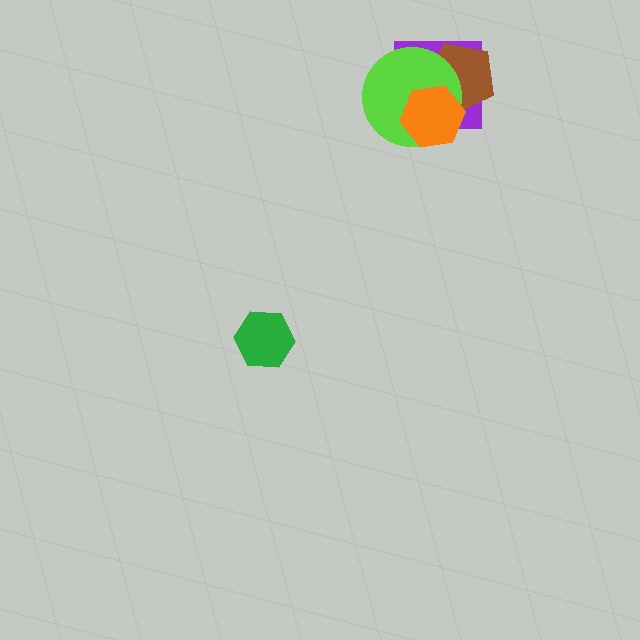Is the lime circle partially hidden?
Yes, it is partially covered by another shape.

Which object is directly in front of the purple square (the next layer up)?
The brown pentagon is directly in front of the purple square.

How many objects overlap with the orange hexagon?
3 objects overlap with the orange hexagon.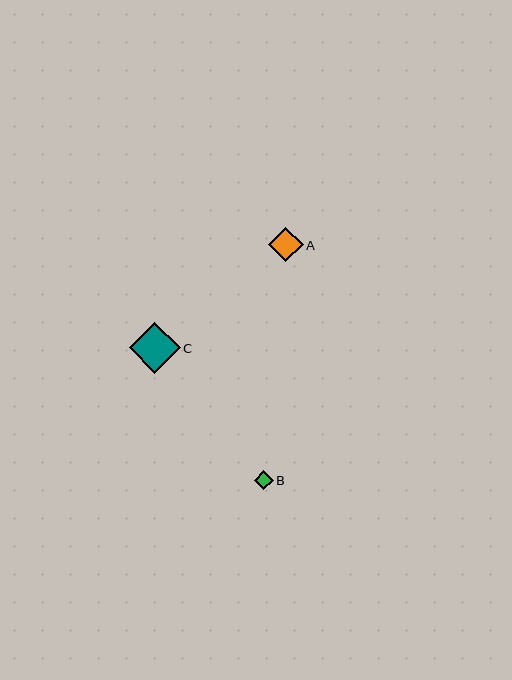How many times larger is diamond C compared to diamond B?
Diamond C is approximately 2.7 times the size of diamond B.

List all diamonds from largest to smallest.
From largest to smallest: C, A, B.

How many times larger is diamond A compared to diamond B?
Diamond A is approximately 1.8 times the size of diamond B.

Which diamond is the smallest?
Diamond B is the smallest with a size of approximately 19 pixels.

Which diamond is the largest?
Diamond C is the largest with a size of approximately 51 pixels.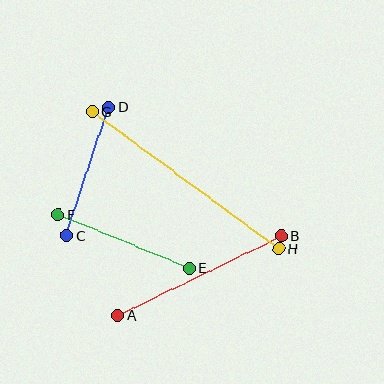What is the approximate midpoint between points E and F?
The midpoint is at approximately (124, 241) pixels.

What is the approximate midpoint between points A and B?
The midpoint is at approximately (199, 275) pixels.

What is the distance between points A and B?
The distance is approximately 182 pixels.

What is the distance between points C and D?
The distance is approximately 135 pixels.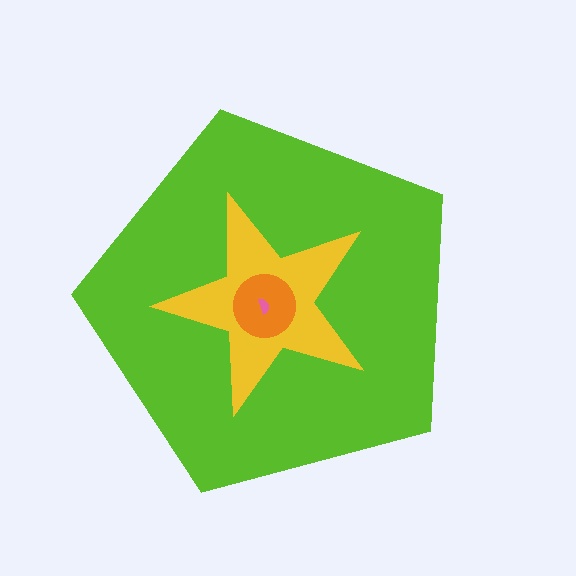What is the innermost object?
The pink semicircle.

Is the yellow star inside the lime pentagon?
Yes.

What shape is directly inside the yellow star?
The orange circle.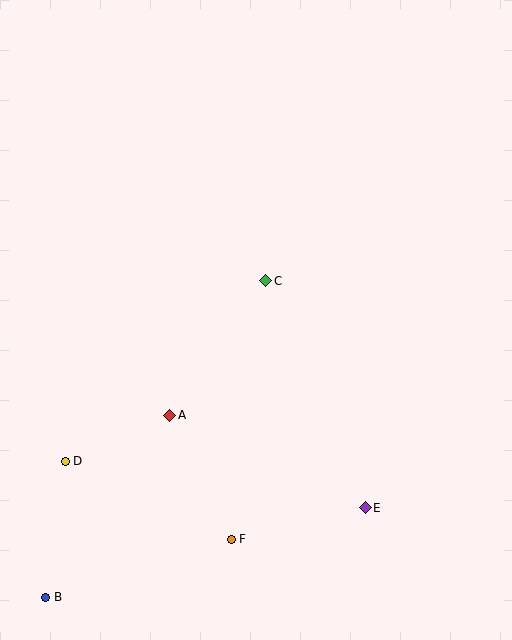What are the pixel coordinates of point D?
Point D is at (65, 461).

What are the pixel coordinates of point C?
Point C is at (266, 281).